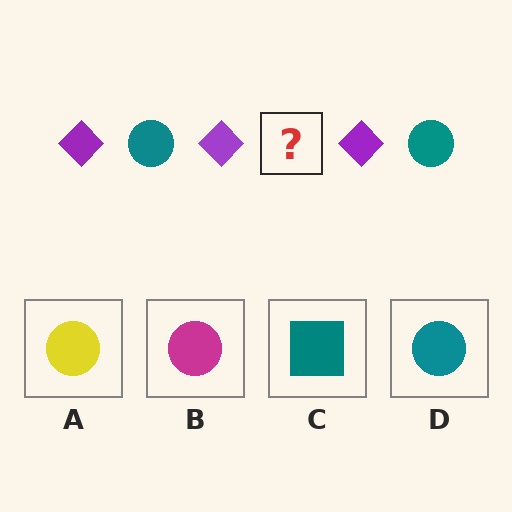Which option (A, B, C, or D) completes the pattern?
D.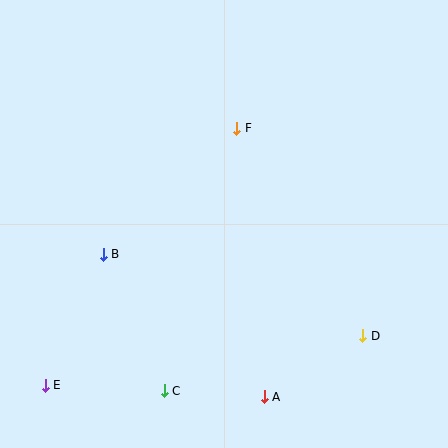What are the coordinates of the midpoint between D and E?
The midpoint between D and E is at (204, 361).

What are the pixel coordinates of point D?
Point D is at (363, 336).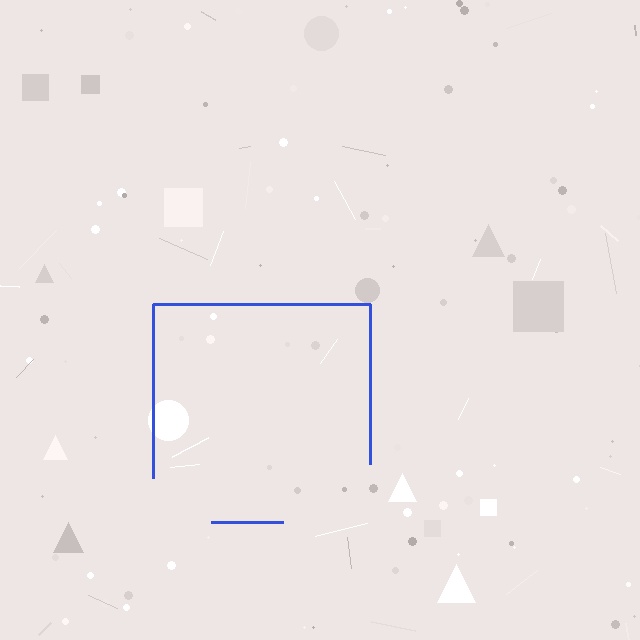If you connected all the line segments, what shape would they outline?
They would outline a square.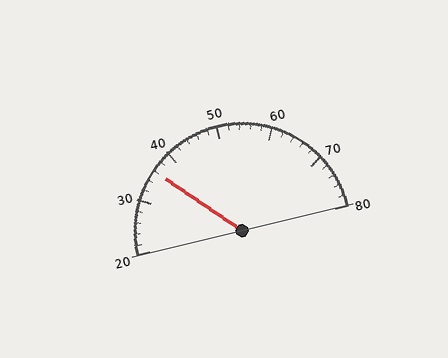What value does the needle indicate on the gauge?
The needle indicates approximately 36.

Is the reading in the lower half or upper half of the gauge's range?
The reading is in the lower half of the range (20 to 80).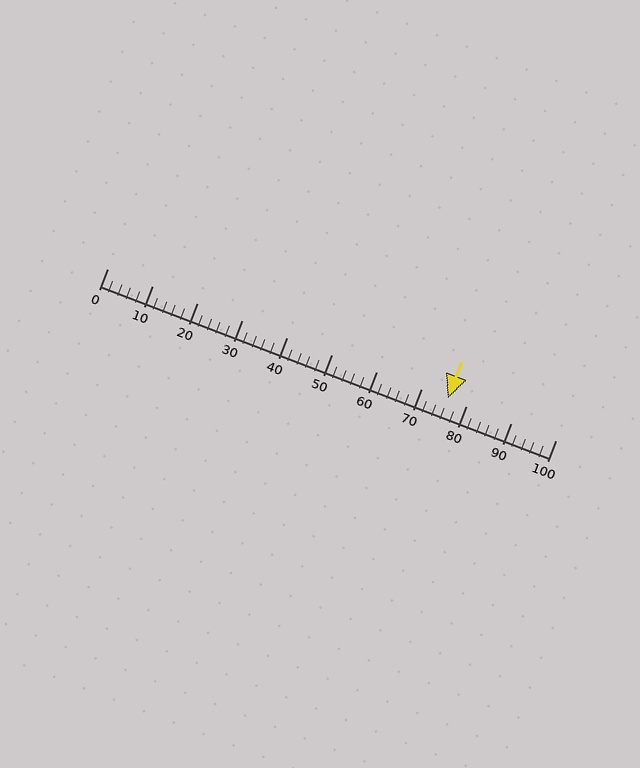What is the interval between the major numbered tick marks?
The major tick marks are spaced 10 units apart.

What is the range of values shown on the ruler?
The ruler shows values from 0 to 100.